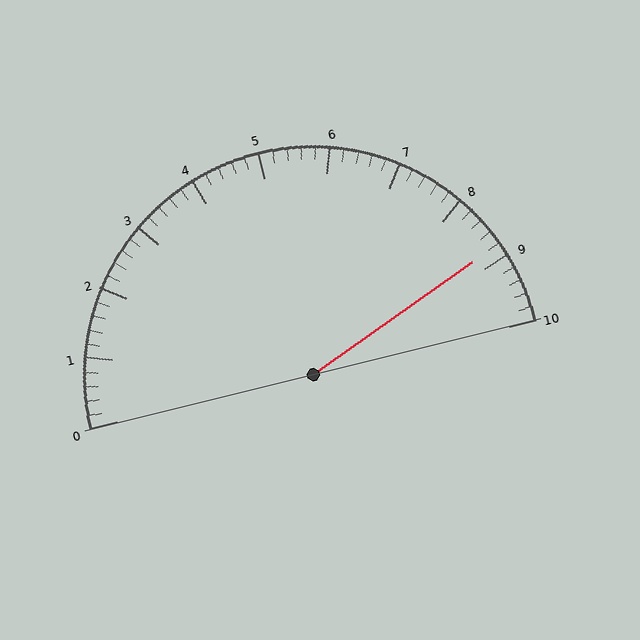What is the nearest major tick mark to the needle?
The nearest major tick mark is 9.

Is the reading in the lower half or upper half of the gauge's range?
The reading is in the upper half of the range (0 to 10).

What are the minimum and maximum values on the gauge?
The gauge ranges from 0 to 10.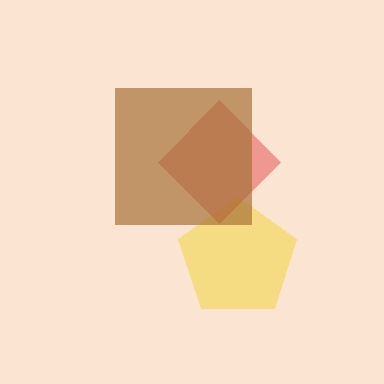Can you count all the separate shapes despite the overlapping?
Yes, there are 3 separate shapes.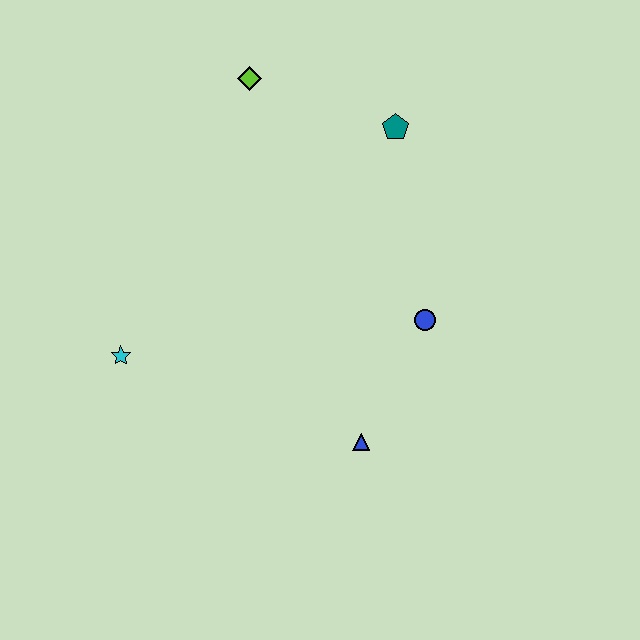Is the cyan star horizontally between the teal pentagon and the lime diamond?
No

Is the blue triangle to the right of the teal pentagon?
No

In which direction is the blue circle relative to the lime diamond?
The blue circle is below the lime diamond.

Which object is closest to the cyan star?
The blue triangle is closest to the cyan star.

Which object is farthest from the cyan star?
The teal pentagon is farthest from the cyan star.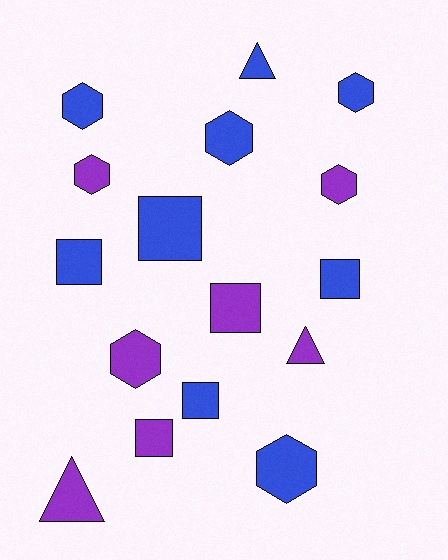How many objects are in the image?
There are 16 objects.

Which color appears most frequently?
Blue, with 9 objects.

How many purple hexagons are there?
There are 3 purple hexagons.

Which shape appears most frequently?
Hexagon, with 7 objects.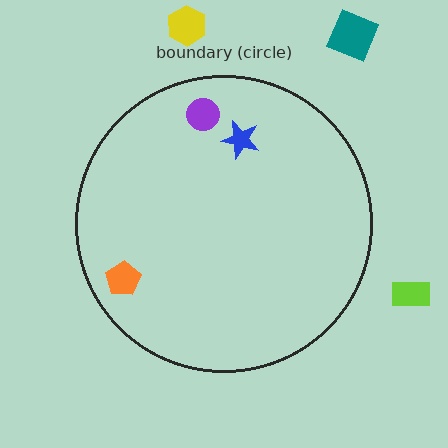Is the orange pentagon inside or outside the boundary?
Inside.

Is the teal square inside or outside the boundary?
Outside.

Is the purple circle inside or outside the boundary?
Inside.